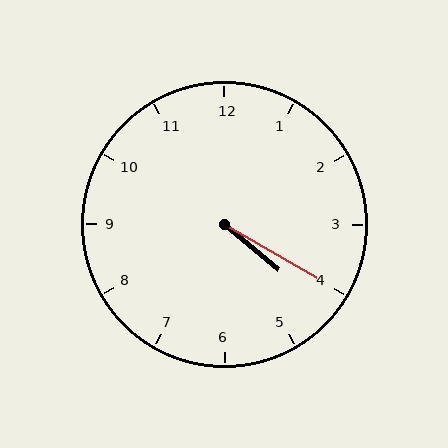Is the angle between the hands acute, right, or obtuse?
It is acute.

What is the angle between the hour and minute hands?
Approximately 10 degrees.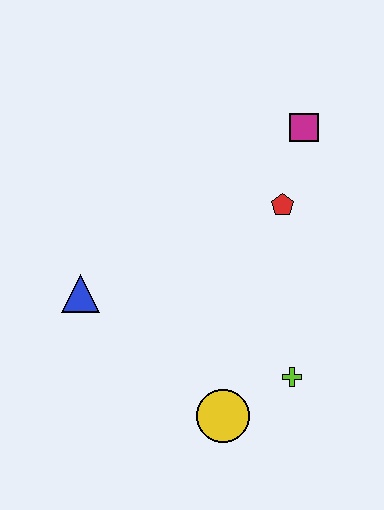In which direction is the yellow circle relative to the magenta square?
The yellow circle is below the magenta square.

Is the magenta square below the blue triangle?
No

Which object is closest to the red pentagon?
The magenta square is closest to the red pentagon.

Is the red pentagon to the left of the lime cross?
Yes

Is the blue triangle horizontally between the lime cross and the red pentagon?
No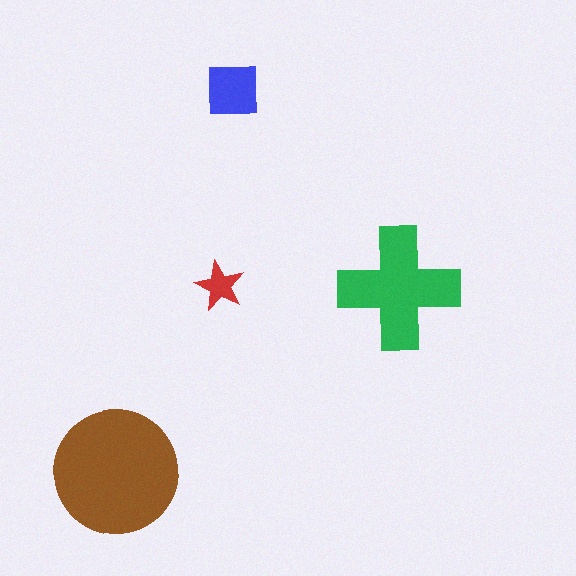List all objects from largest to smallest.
The brown circle, the green cross, the blue square, the red star.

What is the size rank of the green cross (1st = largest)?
2nd.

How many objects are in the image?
There are 4 objects in the image.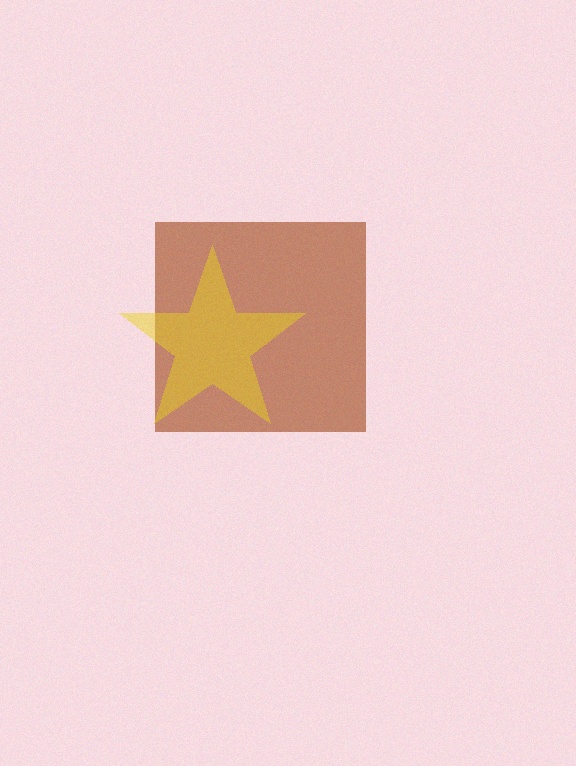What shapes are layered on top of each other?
The layered shapes are: a brown square, a yellow star.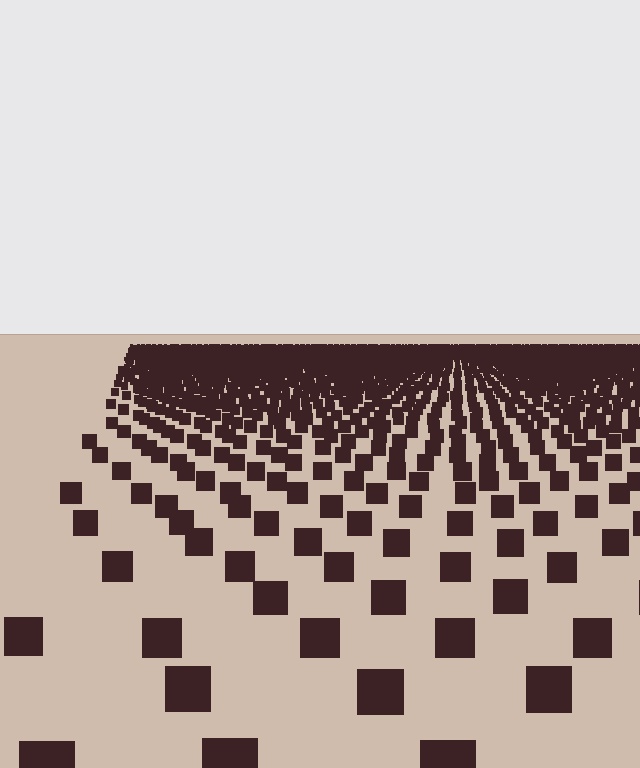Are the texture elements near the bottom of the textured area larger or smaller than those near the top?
Larger. Near the bottom, elements are closer to the viewer and appear at a bigger on-screen size.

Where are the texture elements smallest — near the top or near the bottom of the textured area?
Near the top.